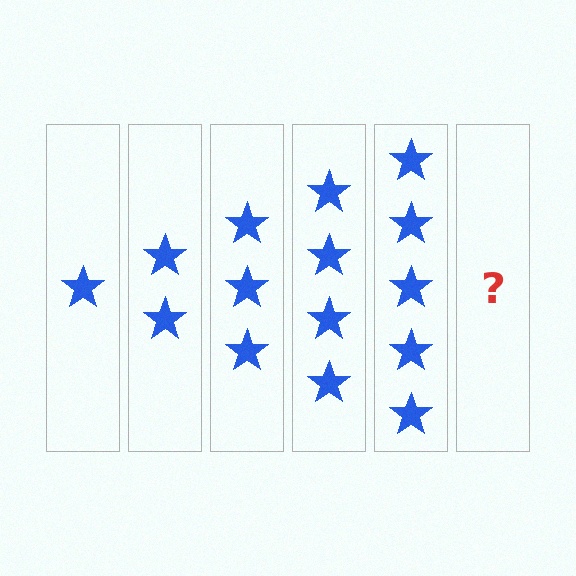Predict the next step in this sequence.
The next step is 6 stars.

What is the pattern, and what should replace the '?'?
The pattern is that each step adds one more star. The '?' should be 6 stars.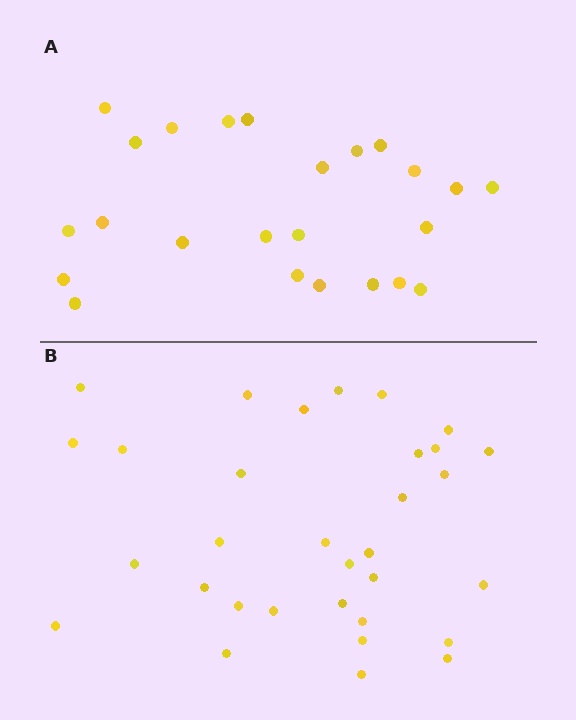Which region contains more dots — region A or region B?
Region B (the bottom region) has more dots.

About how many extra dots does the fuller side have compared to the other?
Region B has roughly 8 or so more dots than region A.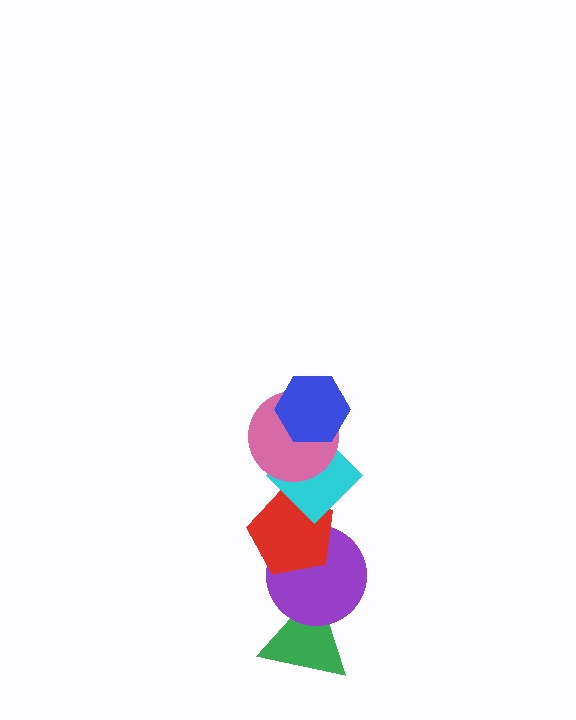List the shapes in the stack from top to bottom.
From top to bottom: the blue hexagon, the pink circle, the cyan diamond, the red pentagon, the purple circle, the green triangle.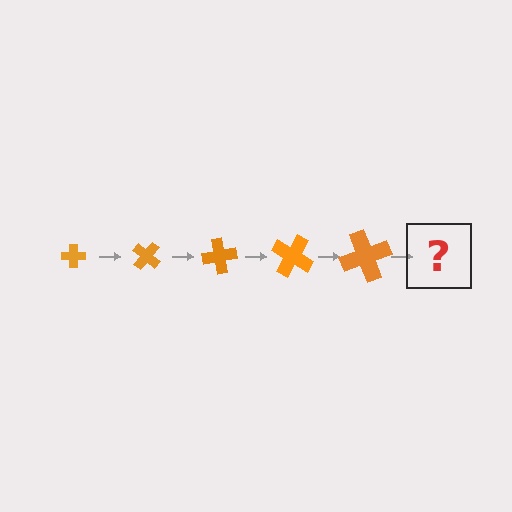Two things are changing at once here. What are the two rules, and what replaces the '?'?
The two rules are that the cross grows larger each step and it rotates 40 degrees each step. The '?' should be a cross, larger than the previous one and rotated 200 degrees from the start.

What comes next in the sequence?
The next element should be a cross, larger than the previous one and rotated 200 degrees from the start.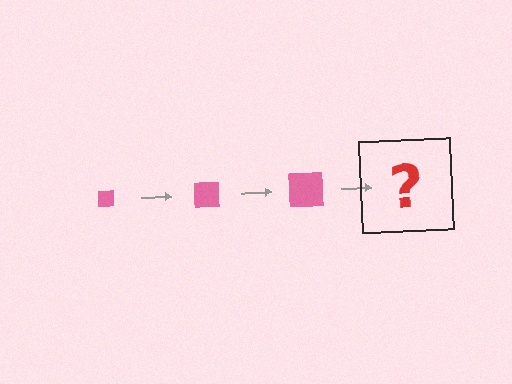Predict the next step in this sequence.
The next step is a pink square, larger than the previous one.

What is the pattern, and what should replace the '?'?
The pattern is that the square gets progressively larger each step. The '?' should be a pink square, larger than the previous one.